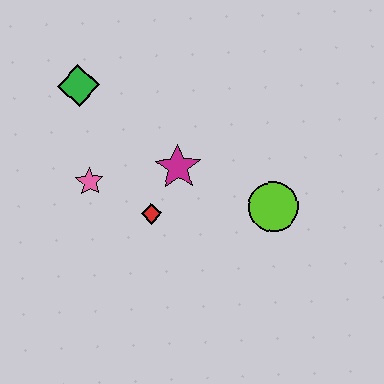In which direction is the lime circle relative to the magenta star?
The lime circle is to the right of the magenta star.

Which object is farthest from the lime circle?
The green diamond is farthest from the lime circle.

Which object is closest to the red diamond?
The magenta star is closest to the red diamond.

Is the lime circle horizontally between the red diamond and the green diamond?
No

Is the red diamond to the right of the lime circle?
No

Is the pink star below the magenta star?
Yes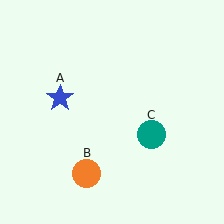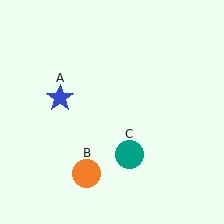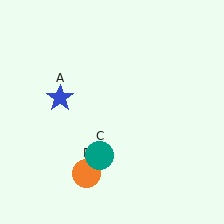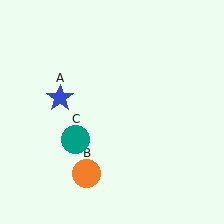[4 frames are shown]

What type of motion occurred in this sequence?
The teal circle (object C) rotated clockwise around the center of the scene.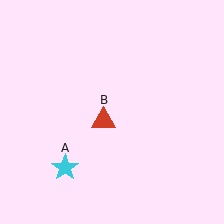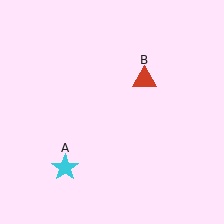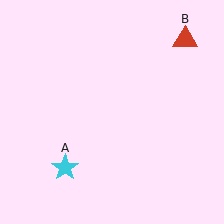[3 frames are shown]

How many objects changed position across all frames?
1 object changed position: red triangle (object B).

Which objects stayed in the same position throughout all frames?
Cyan star (object A) remained stationary.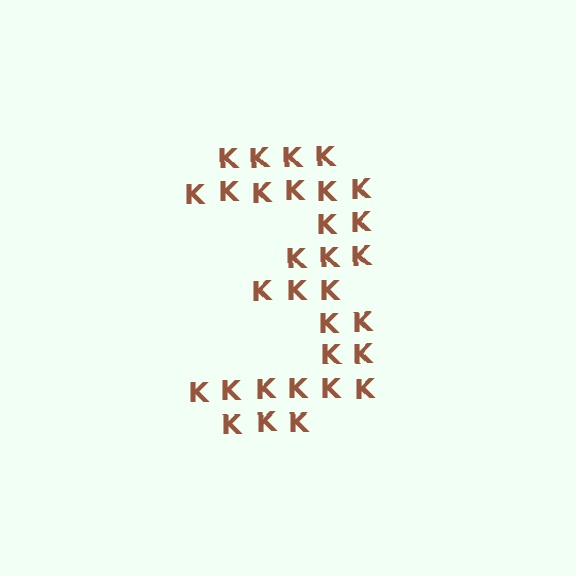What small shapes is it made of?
It is made of small letter K's.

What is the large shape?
The large shape is the digit 3.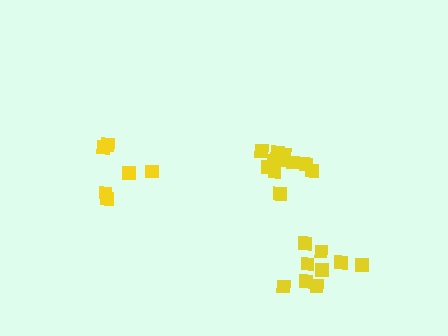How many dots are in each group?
Group 1: 11 dots, Group 2: 6 dots, Group 3: 9 dots (26 total).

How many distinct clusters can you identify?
There are 3 distinct clusters.